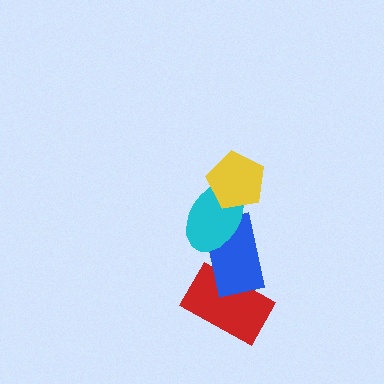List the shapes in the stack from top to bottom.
From top to bottom: the yellow pentagon, the cyan ellipse, the blue rectangle, the red rectangle.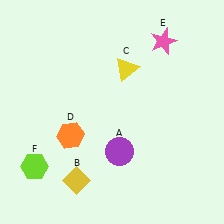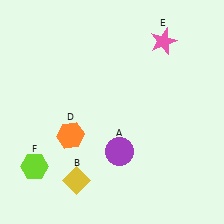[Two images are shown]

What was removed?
The yellow triangle (C) was removed in Image 2.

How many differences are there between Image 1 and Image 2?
There is 1 difference between the two images.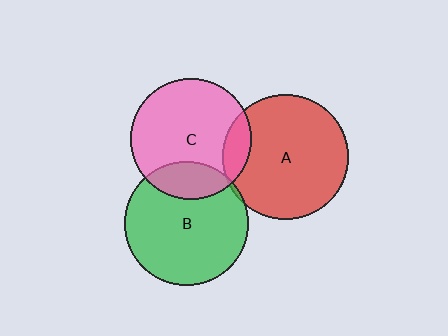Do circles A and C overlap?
Yes.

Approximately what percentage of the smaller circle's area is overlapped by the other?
Approximately 10%.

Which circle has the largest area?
Circle A (red).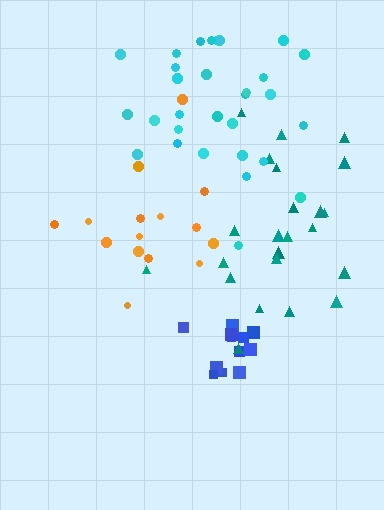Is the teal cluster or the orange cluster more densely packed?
Teal.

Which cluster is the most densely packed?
Blue.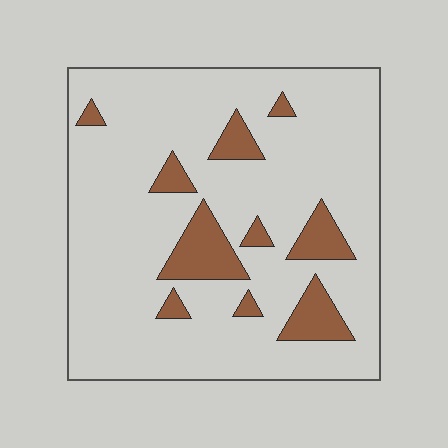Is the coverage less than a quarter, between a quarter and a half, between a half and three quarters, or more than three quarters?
Less than a quarter.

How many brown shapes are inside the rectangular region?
10.